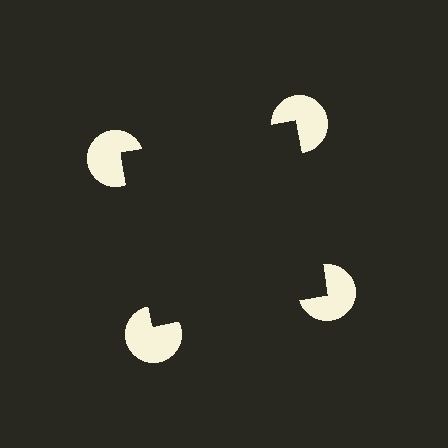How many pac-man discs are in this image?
There are 4 — one at each vertex of the illusory square.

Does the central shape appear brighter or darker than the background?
It typically appears slightly darker than the background, even though no actual brightness change is drawn.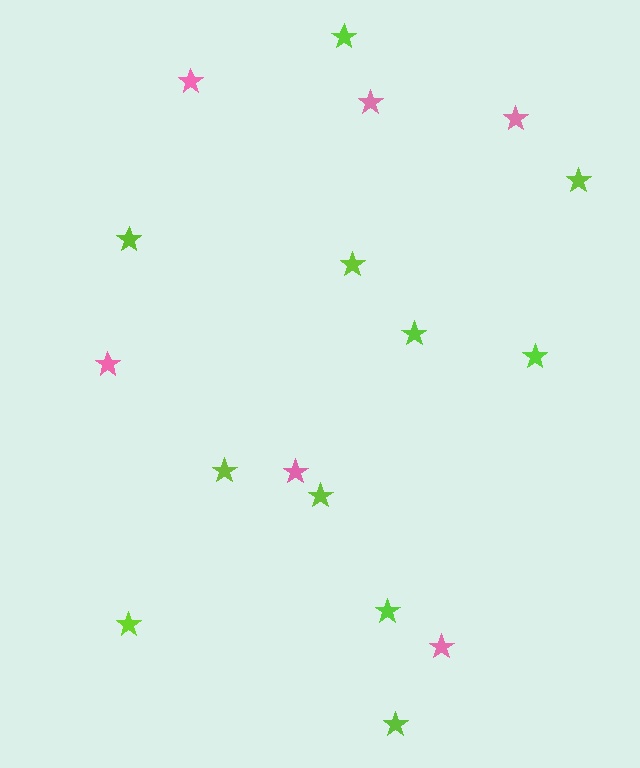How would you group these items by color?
There are 2 groups: one group of lime stars (11) and one group of pink stars (6).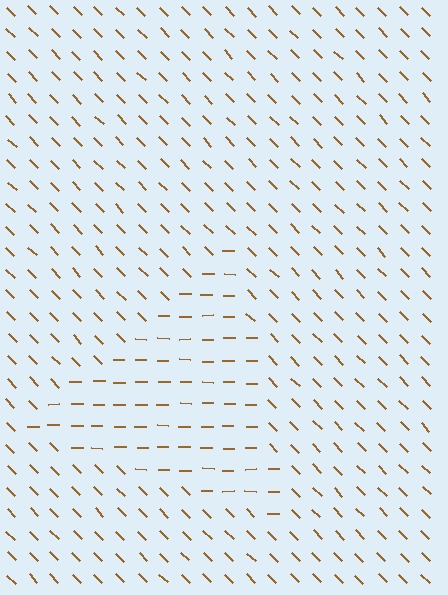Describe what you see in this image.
The image is filled with small brown line segments. A triangle region in the image has lines oriented differently from the surrounding lines, creating a visible texture boundary.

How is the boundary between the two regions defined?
The boundary is defined purely by a change in line orientation (approximately 45 degrees difference). All lines are the same color and thickness.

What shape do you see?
I see a triangle.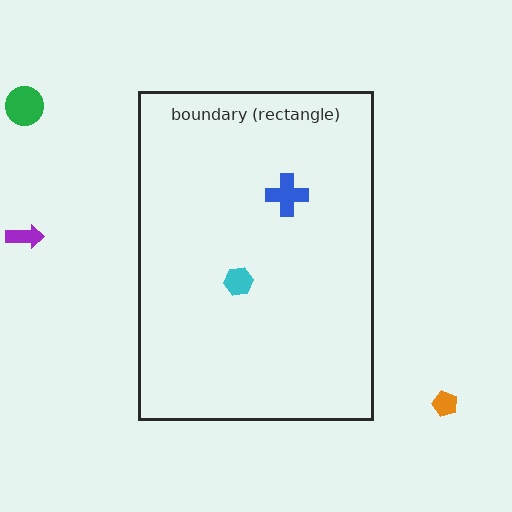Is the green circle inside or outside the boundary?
Outside.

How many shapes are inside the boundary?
2 inside, 3 outside.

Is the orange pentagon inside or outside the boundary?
Outside.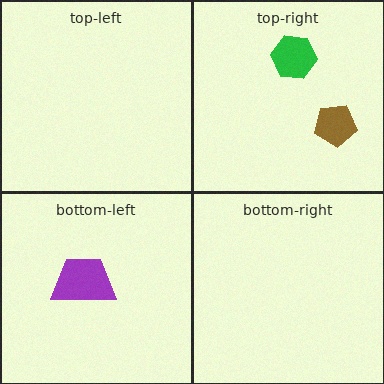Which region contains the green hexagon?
The top-right region.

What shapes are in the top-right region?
The green hexagon, the brown pentagon.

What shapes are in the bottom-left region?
The purple trapezoid.